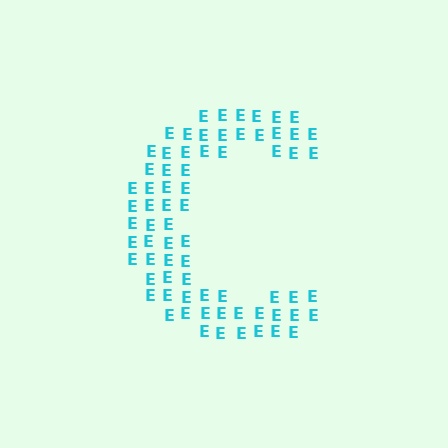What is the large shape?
The large shape is the letter C.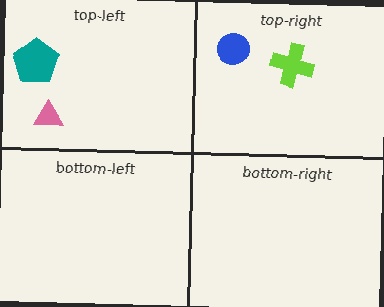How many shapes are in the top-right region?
2.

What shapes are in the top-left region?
The teal pentagon, the pink triangle.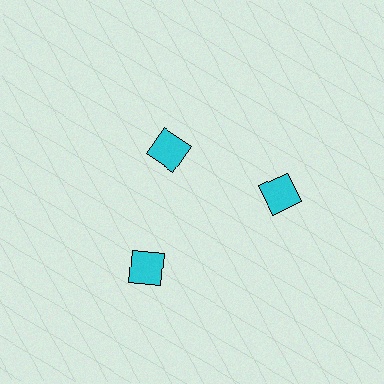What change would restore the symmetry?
The symmetry would be restored by moving it outward, back onto the ring so that all 3 diamonds sit at equal angles and equal distance from the center.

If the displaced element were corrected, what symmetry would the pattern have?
It would have 3-fold rotational symmetry — the pattern would map onto itself every 120 degrees.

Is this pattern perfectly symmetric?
No. The 3 cyan diamonds are arranged in a ring, but one element near the 11 o'clock position is pulled inward toward the center, breaking the 3-fold rotational symmetry.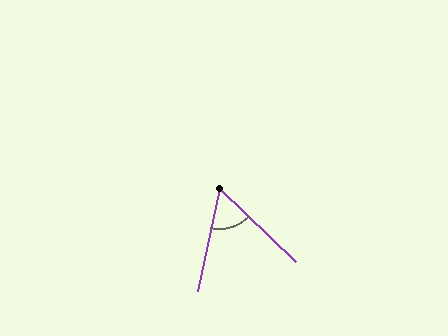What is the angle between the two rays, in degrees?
Approximately 58 degrees.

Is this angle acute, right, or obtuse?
It is acute.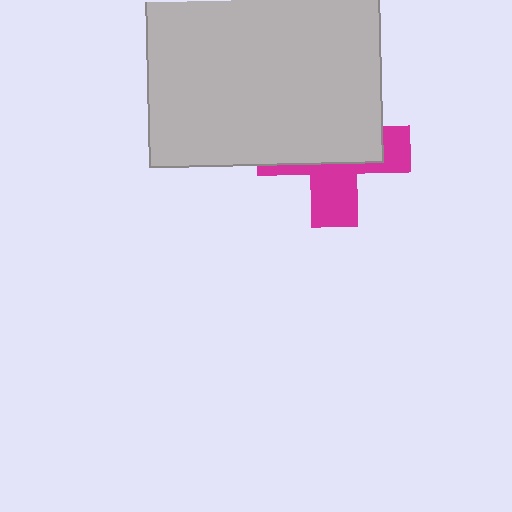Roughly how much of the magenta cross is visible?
A small part of it is visible (roughly 42%).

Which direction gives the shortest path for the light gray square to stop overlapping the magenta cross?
Moving up gives the shortest separation.